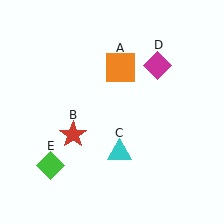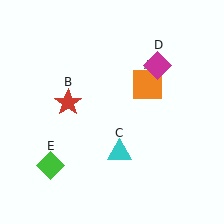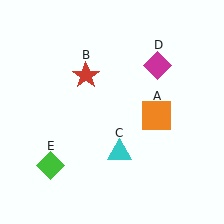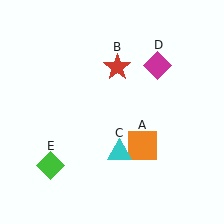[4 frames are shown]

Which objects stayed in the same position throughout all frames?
Cyan triangle (object C) and magenta diamond (object D) and green diamond (object E) remained stationary.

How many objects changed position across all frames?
2 objects changed position: orange square (object A), red star (object B).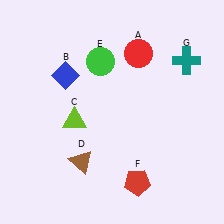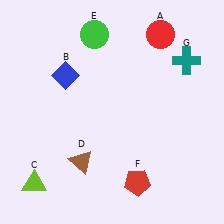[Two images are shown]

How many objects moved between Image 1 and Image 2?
3 objects moved between the two images.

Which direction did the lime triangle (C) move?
The lime triangle (C) moved down.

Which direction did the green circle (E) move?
The green circle (E) moved up.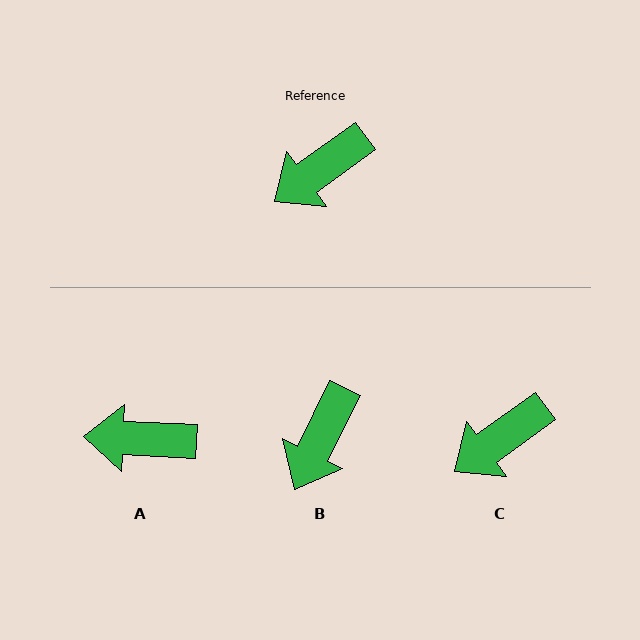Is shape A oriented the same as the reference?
No, it is off by about 38 degrees.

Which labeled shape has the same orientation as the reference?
C.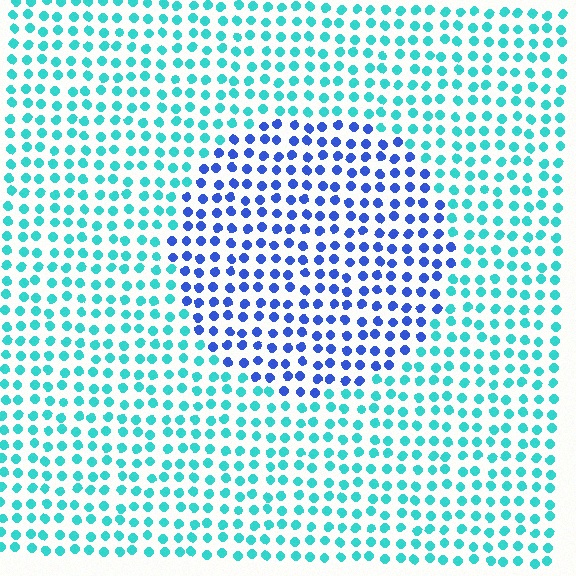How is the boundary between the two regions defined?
The boundary is defined purely by a slight shift in hue (about 51 degrees). Spacing, size, and orientation are identical on both sides.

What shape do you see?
I see a circle.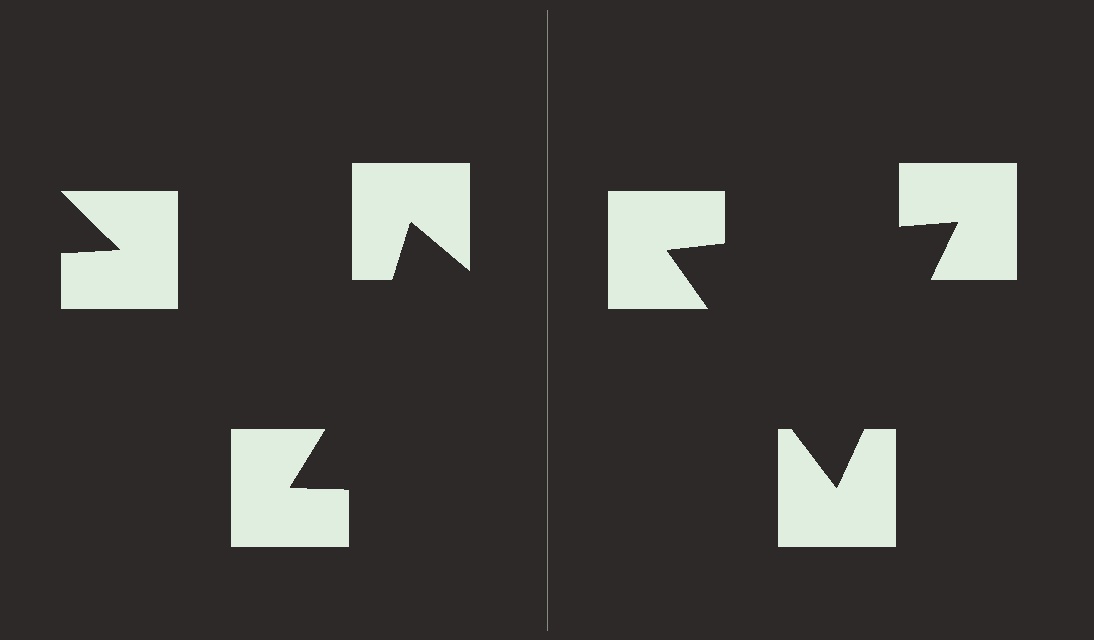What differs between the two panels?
The notched squares are positioned identically on both sides; only the wedge orientations differ. On the right they align to a triangle; on the left they are misaligned.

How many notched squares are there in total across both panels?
6 — 3 on each side.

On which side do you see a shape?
An illusory triangle appears on the right side. On the left side the wedge cuts are rotated, so no coherent shape forms.